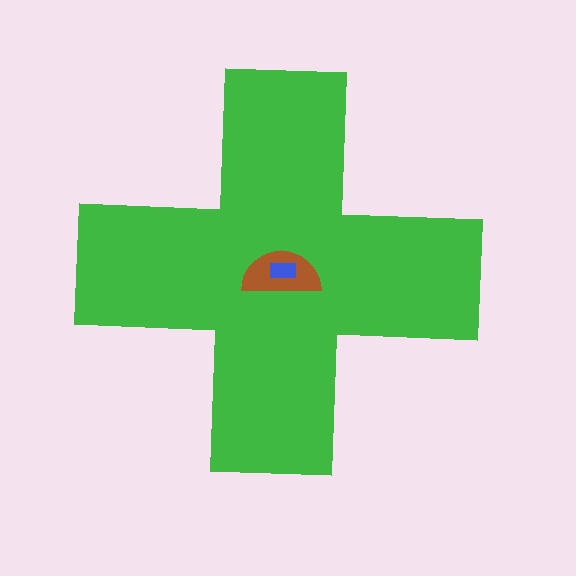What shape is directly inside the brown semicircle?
The blue rectangle.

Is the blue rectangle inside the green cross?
Yes.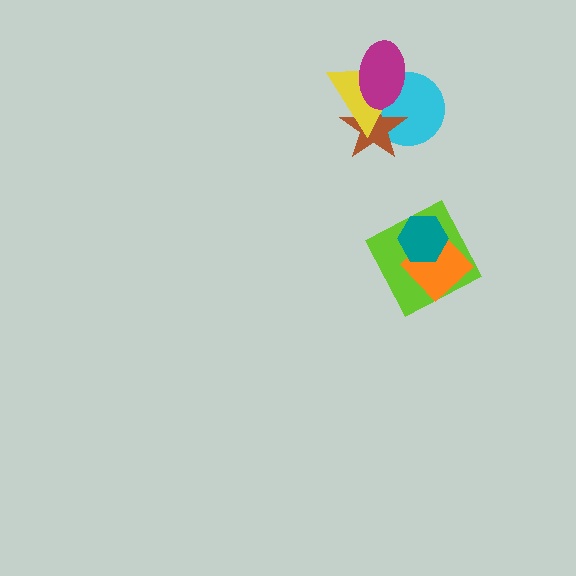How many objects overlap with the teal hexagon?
2 objects overlap with the teal hexagon.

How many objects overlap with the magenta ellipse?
3 objects overlap with the magenta ellipse.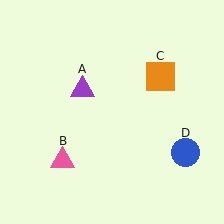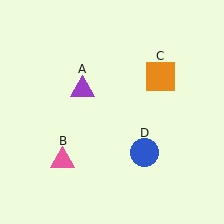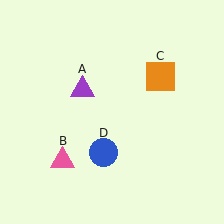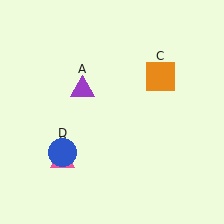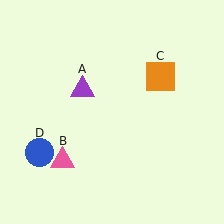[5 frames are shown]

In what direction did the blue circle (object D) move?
The blue circle (object D) moved left.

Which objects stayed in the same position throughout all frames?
Purple triangle (object A) and pink triangle (object B) and orange square (object C) remained stationary.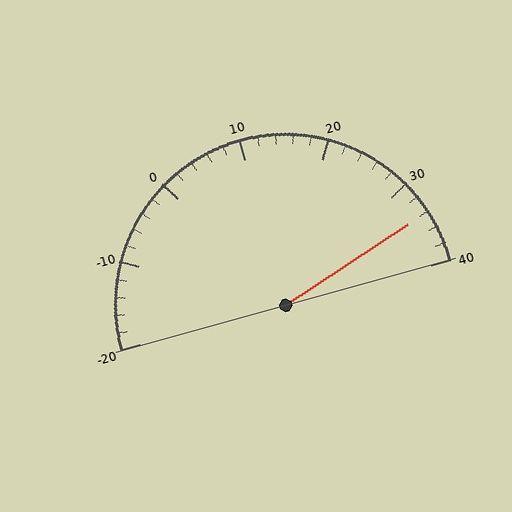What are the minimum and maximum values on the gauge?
The gauge ranges from -20 to 40.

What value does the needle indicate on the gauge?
The needle indicates approximately 34.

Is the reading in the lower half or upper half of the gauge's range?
The reading is in the upper half of the range (-20 to 40).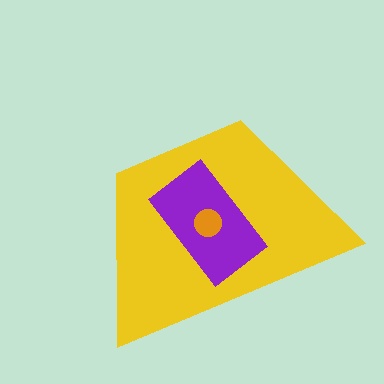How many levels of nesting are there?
3.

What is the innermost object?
The orange circle.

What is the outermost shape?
The yellow trapezoid.